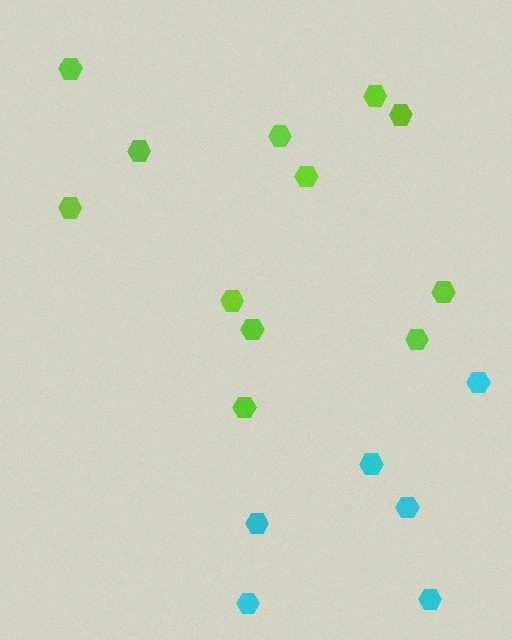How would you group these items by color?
There are 2 groups: one group of cyan hexagons (6) and one group of lime hexagons (12).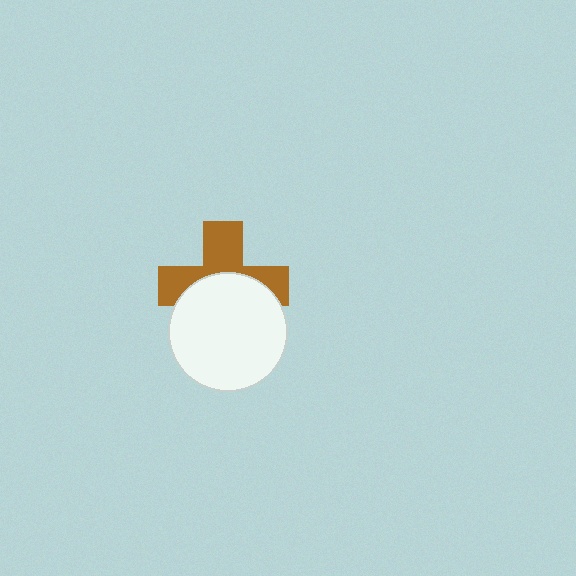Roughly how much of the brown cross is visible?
About half of it is visible (roughly 50%).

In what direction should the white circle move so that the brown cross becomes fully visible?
The white circle should move down. That is the shortest direction to clear the overlap and leave the brown cross fully visible.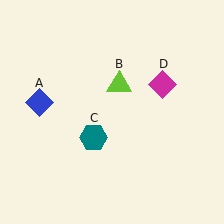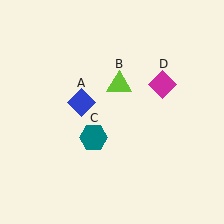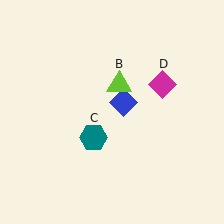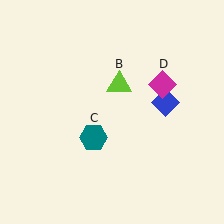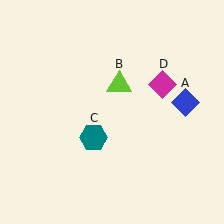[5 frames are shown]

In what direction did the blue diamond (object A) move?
The blue diamond (object A) moved right.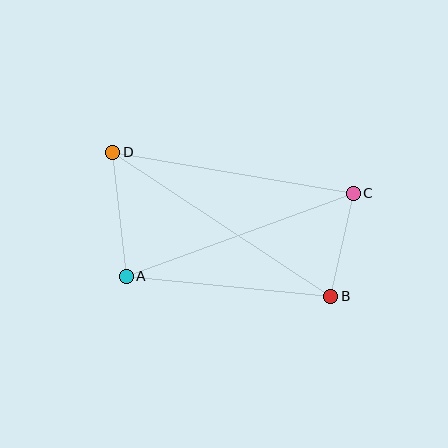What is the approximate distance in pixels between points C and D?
The distance between C and D is approximately 244 pixels.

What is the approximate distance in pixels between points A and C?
The distance between A and C is approximately 241 pixels.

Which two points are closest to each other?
Points B and C are closest to each other.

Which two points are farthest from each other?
Points B and D are farthest from each other.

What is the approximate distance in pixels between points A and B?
The distance between A and B is approximately 205 pixels.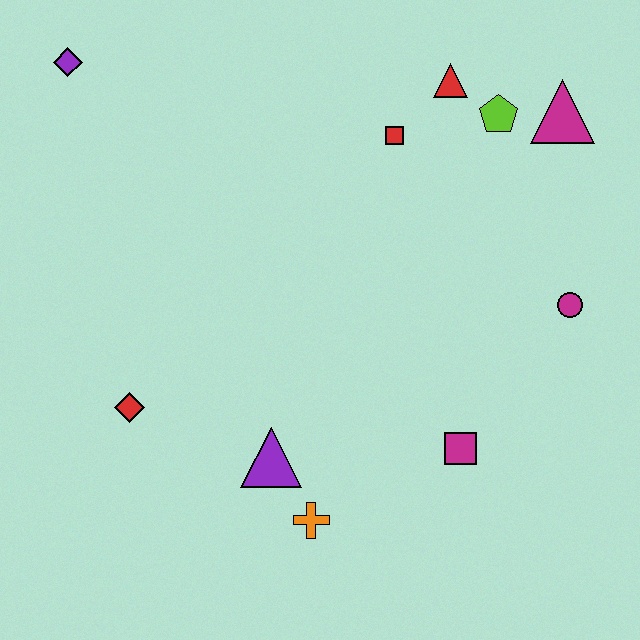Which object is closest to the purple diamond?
The red square is closest to the purple diamond.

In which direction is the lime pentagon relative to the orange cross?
The lime pentagon is above the orange cross.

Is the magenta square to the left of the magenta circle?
Yes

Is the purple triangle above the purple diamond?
No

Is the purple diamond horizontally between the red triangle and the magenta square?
No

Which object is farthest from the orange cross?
The purple diamond is farthest from the orange cross.